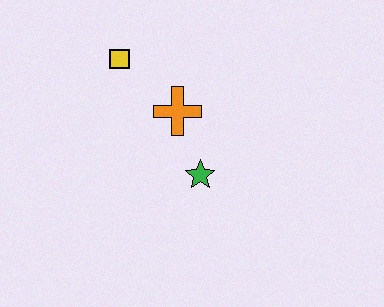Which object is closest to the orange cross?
The green star is closest to the orange cross.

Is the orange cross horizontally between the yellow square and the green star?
Yes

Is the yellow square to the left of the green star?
Yes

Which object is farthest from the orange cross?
The yellow square is farthest from the orange cross.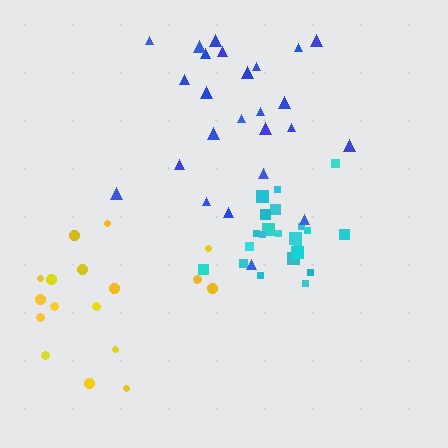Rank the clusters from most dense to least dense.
cyan, blue, yellow.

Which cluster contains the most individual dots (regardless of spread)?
Blue (25).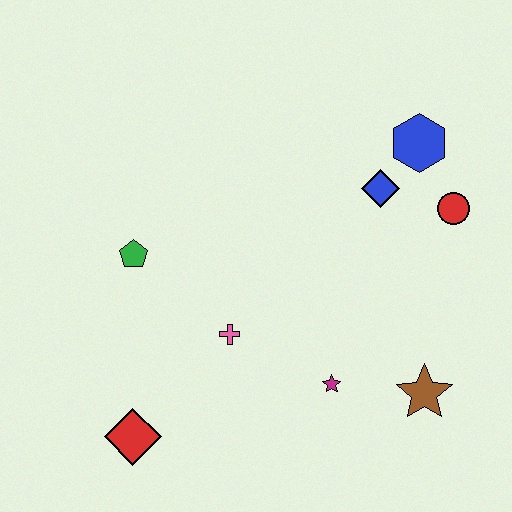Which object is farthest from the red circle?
The red diamond is farthest from the red circle.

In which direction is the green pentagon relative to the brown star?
The green pentagon is to the left of the brown star.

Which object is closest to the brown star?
The magenta star is closest to the brown star.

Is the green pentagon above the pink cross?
Yes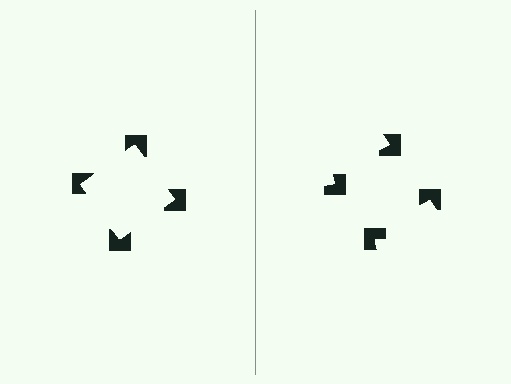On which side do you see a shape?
An illusory square appears on the left side. On the right side the wedge cuts are rotated, so no coherent shape forms.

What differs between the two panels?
The notched squares are positioned identically on both sides; only the wedge orientations differ. On the left they align to a square; on the right they are misaligned.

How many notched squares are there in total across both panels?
8 — 4 on each side.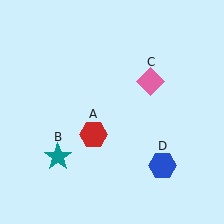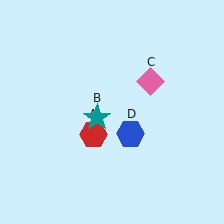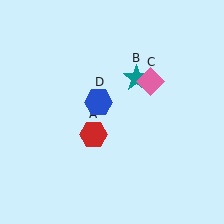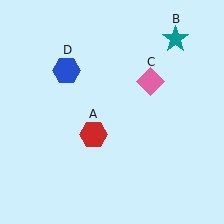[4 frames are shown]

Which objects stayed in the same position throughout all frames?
Red hexagon (object A) and pink diamond (object C) remained stationary.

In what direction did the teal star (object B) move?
The teal star (object B) moved up and to the right.